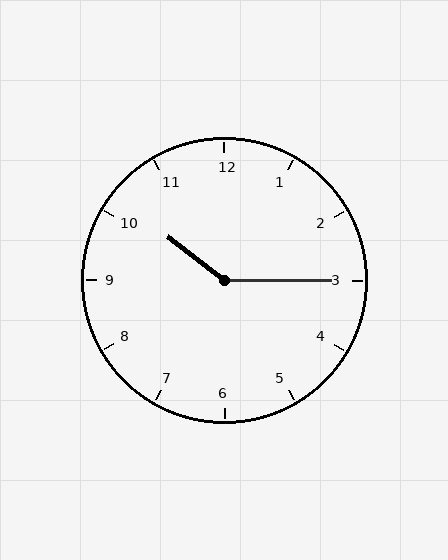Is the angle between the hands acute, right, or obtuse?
It is obtuse.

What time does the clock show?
10:15.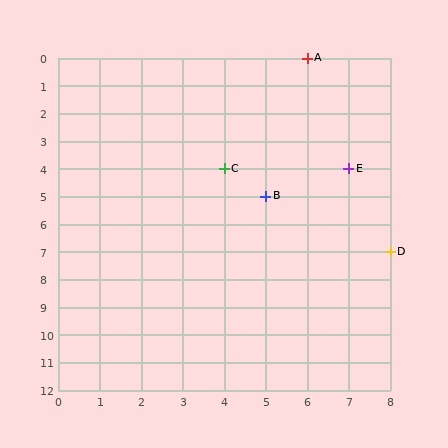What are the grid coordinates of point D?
Point D is at grid coordinates (8, 7).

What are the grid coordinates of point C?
Point C is at grid coordinates (4, 4).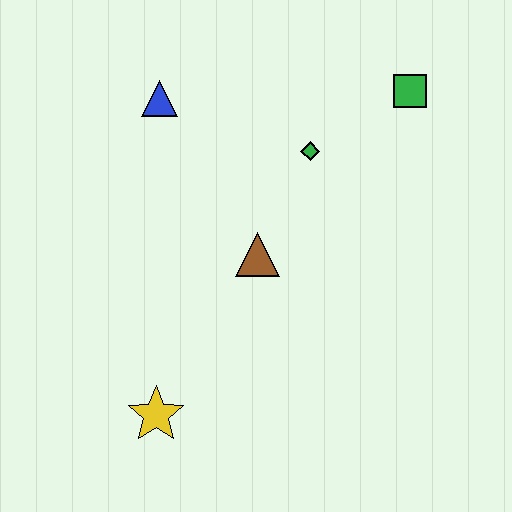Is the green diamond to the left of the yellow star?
No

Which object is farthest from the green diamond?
The yellow star is farthest from the green diamond.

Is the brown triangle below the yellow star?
No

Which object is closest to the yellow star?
The brown triangle is closest to the yellow star.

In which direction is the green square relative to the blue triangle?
The green square is to the right of the blue triangle.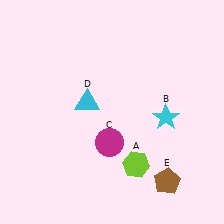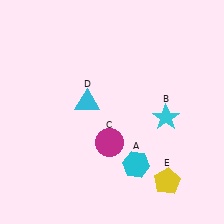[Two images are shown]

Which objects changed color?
A changed from lime to cyan. E changed from brown to yellow.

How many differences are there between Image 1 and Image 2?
There are 2 differences between the two images.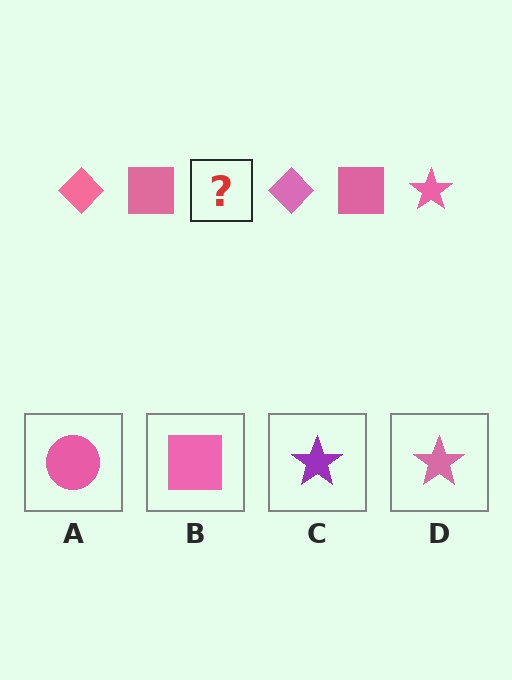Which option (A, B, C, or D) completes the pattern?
D.